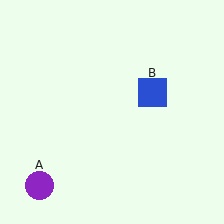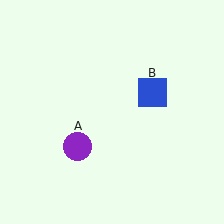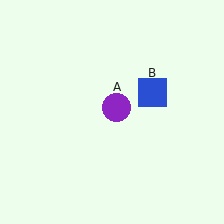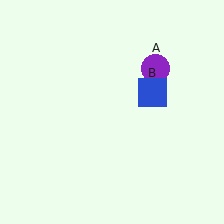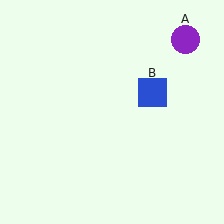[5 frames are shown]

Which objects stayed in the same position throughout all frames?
Blue square (object B) remained stationary.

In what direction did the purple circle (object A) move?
The purple circle (object A) moved up and to the right.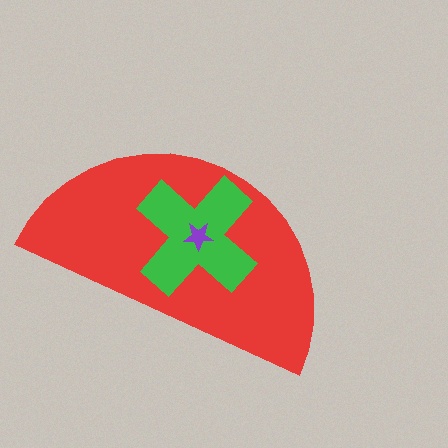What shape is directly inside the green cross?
The purple star.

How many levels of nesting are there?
3.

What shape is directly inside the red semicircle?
The green cross.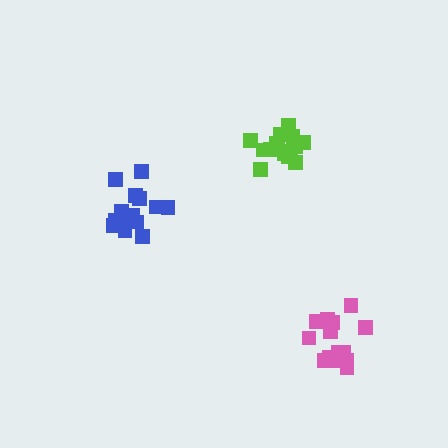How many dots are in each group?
Group 1: 14 dots, Group 2: 14 dots, Group 3: 16 dots (44 total).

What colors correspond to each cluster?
The clusters are colored: blue, pink, lime.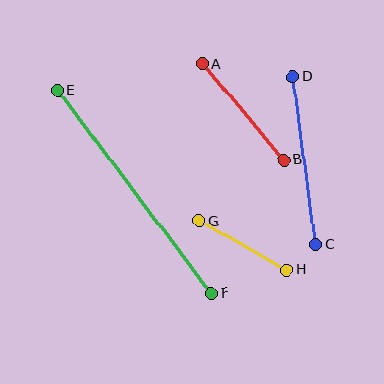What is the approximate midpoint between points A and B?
The midpoint is at approximately (243, 112) pixels.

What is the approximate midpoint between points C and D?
The midpoint is at approximately (304, 161) pixels.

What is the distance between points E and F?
The distance is approximately 254 pixels.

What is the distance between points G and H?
The distance is approximately 100 pixels.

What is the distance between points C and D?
The distance is approximately 169 pixels.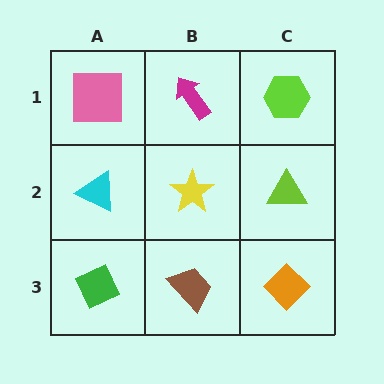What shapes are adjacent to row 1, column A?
A cyan triangle (row 2, column A), a magenta arrow (row 1, column B).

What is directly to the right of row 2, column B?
A lime triangle.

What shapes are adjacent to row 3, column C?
A lime triangle (row 2, column C), a brown trapezoid (row 3, column B).